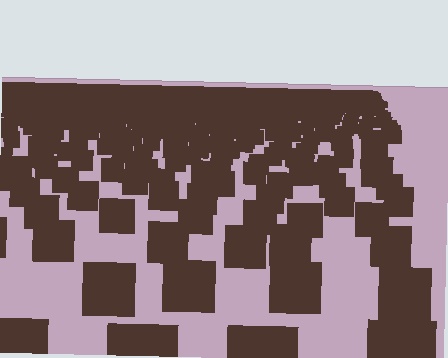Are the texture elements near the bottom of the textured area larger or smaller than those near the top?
Larger. Near the bottom, elements are closer to the viewer and appear at a bigger on-screen size.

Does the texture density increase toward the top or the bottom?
Density increases toward the top.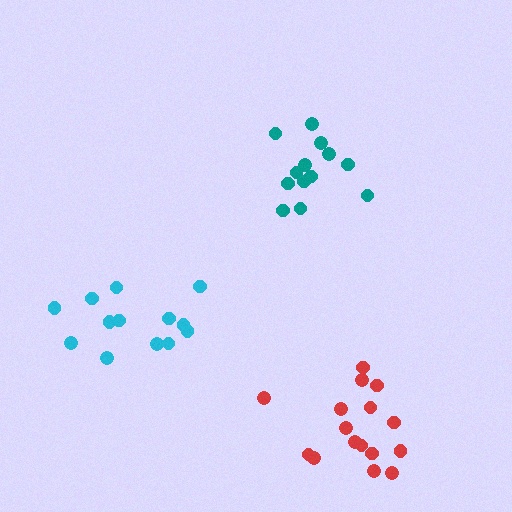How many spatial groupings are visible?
There are 3 spatial groupings.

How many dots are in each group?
Group 1: 13 dots, Group 2: 16 dots, Group 3: 13 dots (42 total).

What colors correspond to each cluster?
The clusters are colored: teal, red, cyan.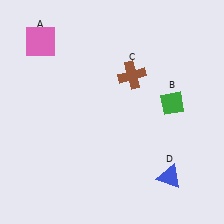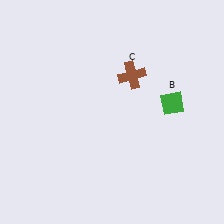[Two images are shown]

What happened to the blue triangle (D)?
The blue triangle (D) was removed in Image 2. It was in the bottom-right area of Image 1.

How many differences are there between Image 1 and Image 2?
There are 2 differences between the two images.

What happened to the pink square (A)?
The pink square (A) was removed in Image 2. It was in the top-left area of Image 1.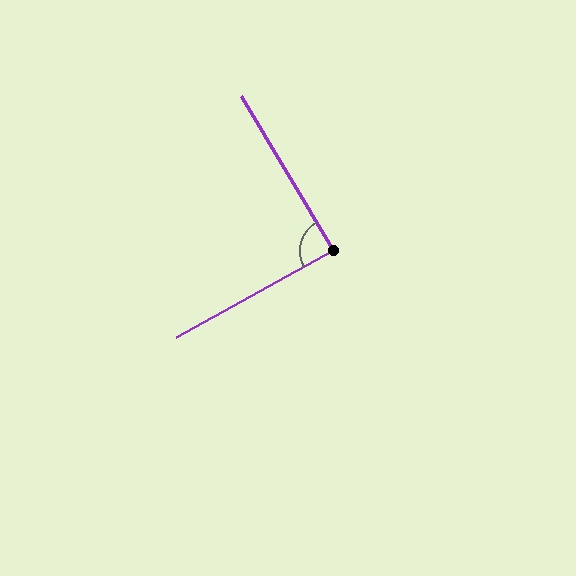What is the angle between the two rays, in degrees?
Approximately 88 degrees.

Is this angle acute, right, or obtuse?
It is approximately a right angle.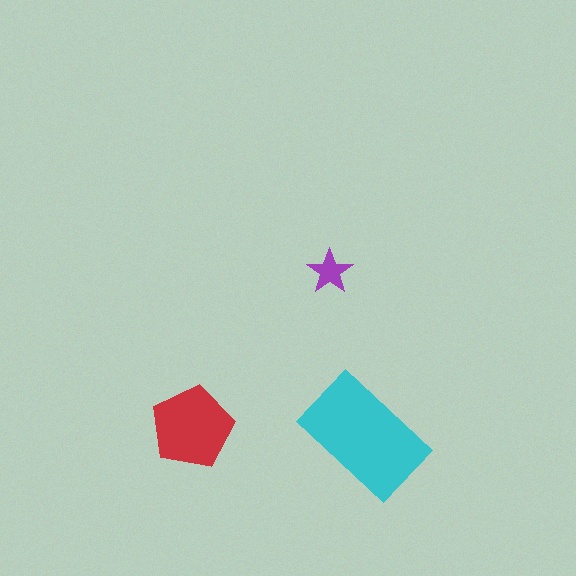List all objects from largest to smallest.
The cyan rectangle, the red pentagon, the purple star.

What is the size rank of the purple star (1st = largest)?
3rd.